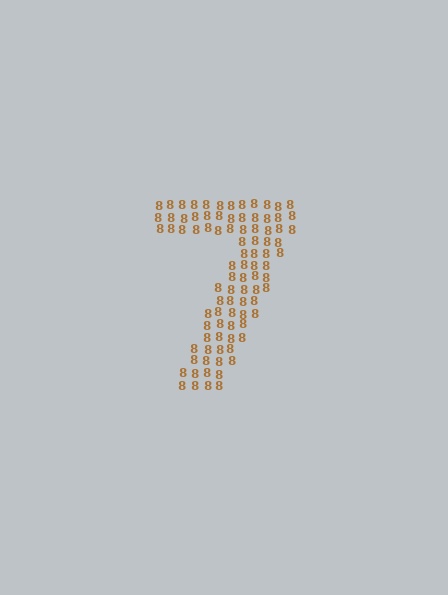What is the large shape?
The large shape is the digit 7.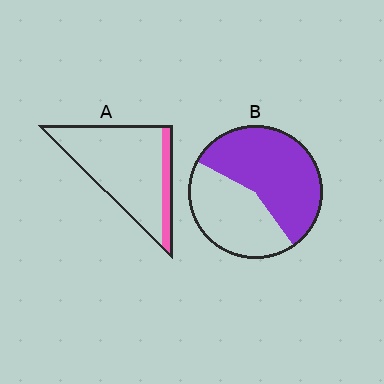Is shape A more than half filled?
No.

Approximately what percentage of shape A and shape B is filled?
A is approximately 15% and B is approximately 60%.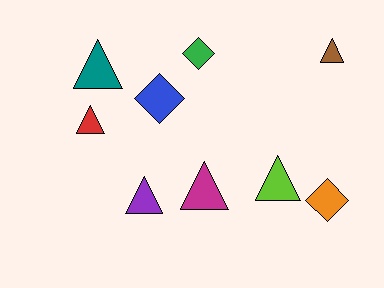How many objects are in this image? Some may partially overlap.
There are 9 objects.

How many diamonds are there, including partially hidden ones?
There are 3 diamonds.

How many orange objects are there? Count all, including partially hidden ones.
There is 1 orange object.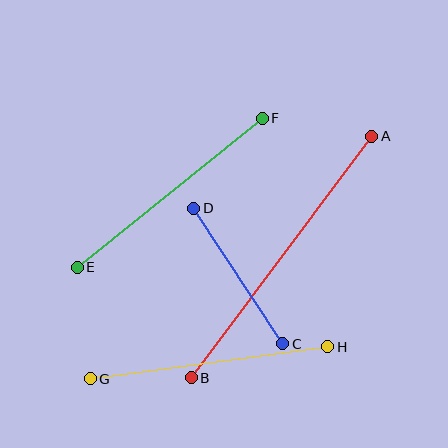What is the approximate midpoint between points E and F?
The midpoint is at approximately (170, 193) pixels.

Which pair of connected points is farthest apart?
Points A and B are farthest apart.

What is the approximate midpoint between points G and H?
The midpoint is at approximately (209, 363) pixels.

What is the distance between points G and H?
The distance is approximately 240 pixels.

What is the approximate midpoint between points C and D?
The midpoint is at approximately (238, 276) pixels.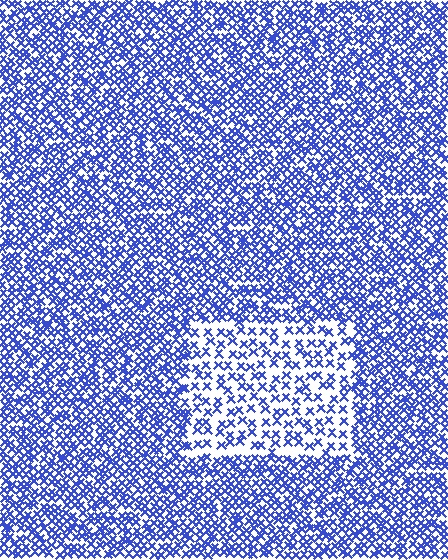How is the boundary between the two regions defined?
The boundary is defined by a change in element density (approximately 2.0x ratio). All elements are the same color, size, and shape.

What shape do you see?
I see a rectangle.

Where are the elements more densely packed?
The elements are more densely packed outside the rectangle boundary.